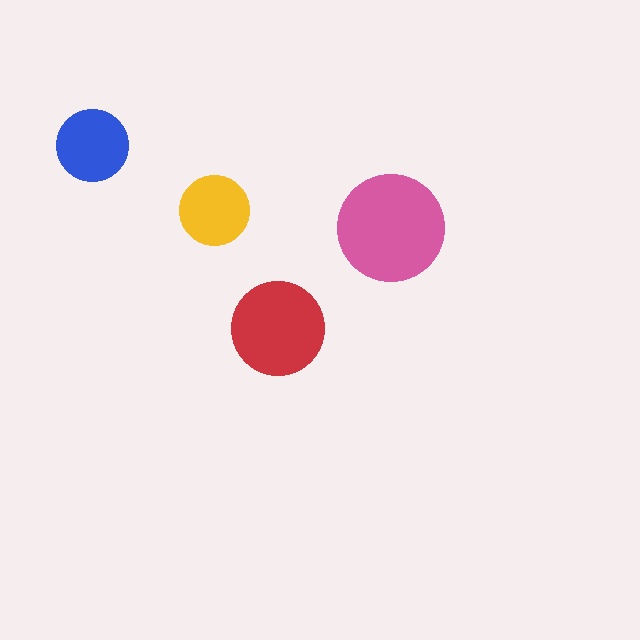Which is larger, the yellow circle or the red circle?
The red one.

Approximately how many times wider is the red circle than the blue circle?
About 1.5 times wider.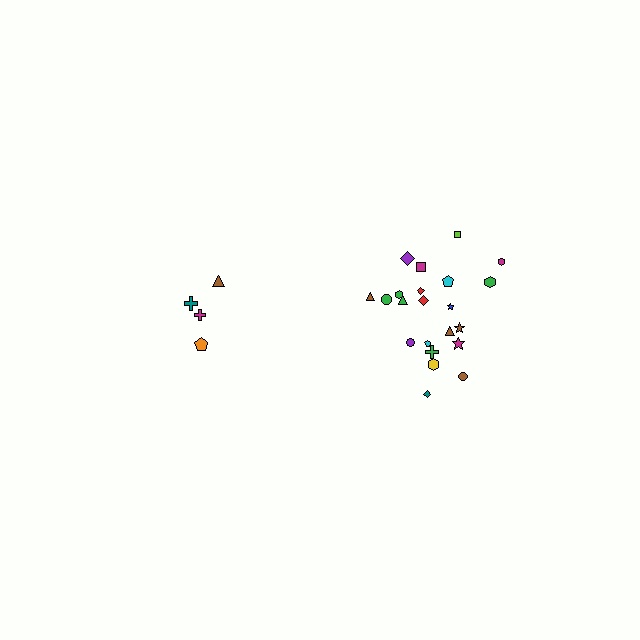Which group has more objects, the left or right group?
The right group.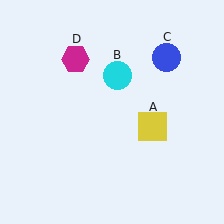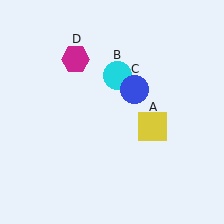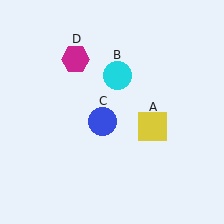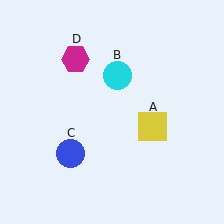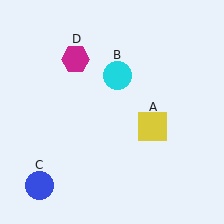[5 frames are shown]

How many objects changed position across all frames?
1 object changed position: blue circle (object C).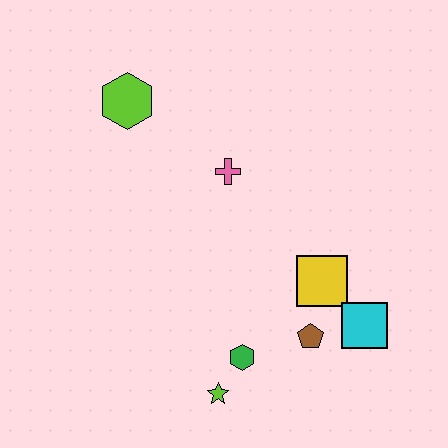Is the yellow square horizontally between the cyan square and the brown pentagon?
Yes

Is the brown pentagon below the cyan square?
Yes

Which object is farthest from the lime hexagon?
The cyan square is farthest from the lime hexagon.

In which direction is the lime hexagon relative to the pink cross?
The lime hexagon is to the left of the pink cross.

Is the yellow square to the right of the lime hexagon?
Yes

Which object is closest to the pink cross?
The lime hexagon is closest to the pink cross.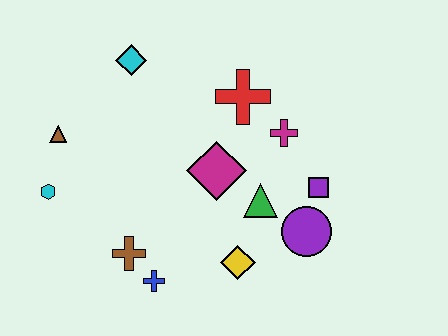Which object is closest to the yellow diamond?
The green triangle is closest to the yellow diamond.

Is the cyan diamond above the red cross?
Yes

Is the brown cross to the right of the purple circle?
No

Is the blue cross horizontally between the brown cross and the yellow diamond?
Yes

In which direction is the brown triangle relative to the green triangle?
The brown triangle is to the left of the green triangle.